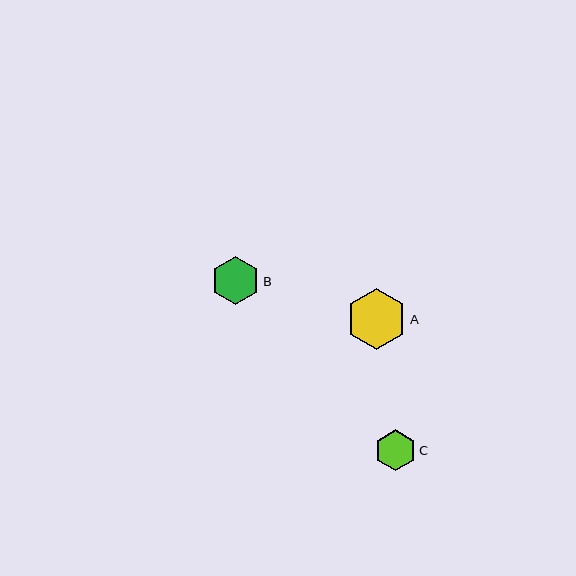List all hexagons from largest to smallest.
From largest to smallest: A, B, C.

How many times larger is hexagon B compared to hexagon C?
Hexagon B is approximately 1.2 times the size of hexagon C.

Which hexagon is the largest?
Hexagon A is the largest with a size of approximately 60 pixels.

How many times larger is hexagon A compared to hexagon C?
Hexagon A is approximately 1.5 times the size of hexagon C.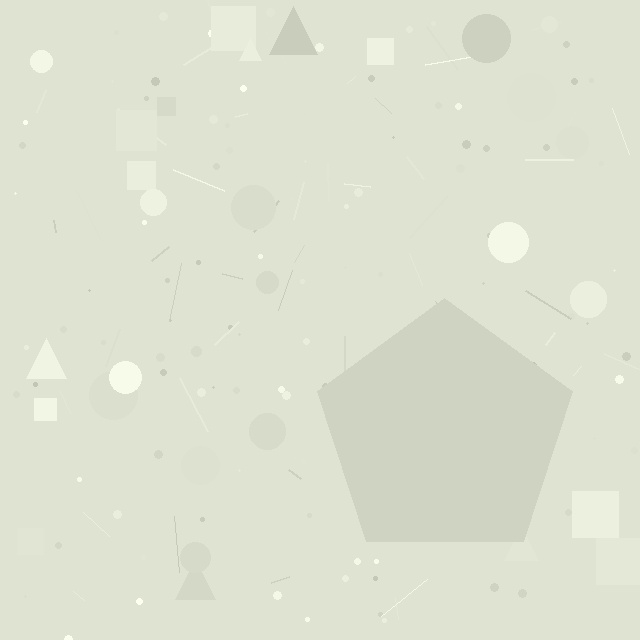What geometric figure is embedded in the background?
A pentagon is embedded in the background.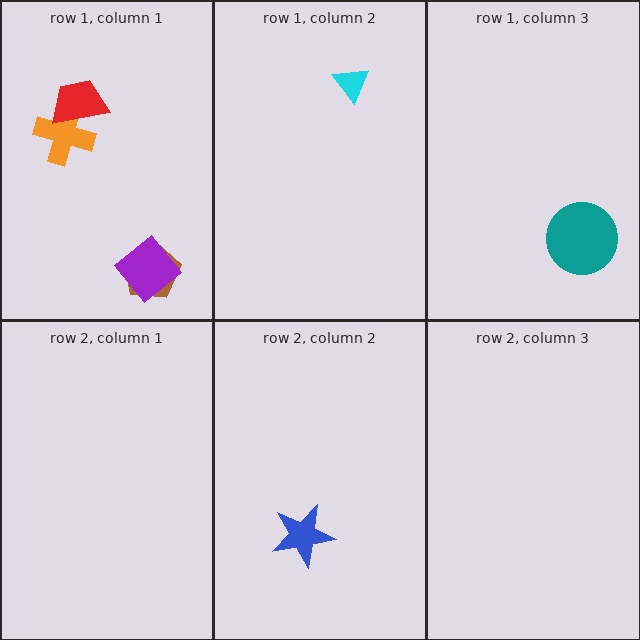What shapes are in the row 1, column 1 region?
The orange cross, the red trapezoid, the brown pentagon, the purple diamond.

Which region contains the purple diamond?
The row 1, column 1 region.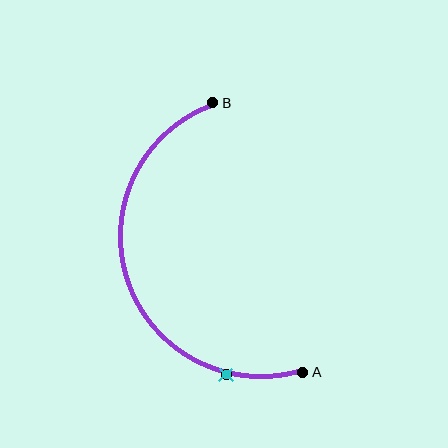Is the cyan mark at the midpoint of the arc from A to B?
No. The cyan mark lies on the arc but is closer to endpoint A. The arc midpoint would be at the point on the curve equidistant along the arc from both A and B.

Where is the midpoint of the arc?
The arc midpoint is the point on the curve farthest from the straight line joining A and B. It sits to the left of that line.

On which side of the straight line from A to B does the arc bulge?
The arc bulges to the left of the straight line connecting A and B.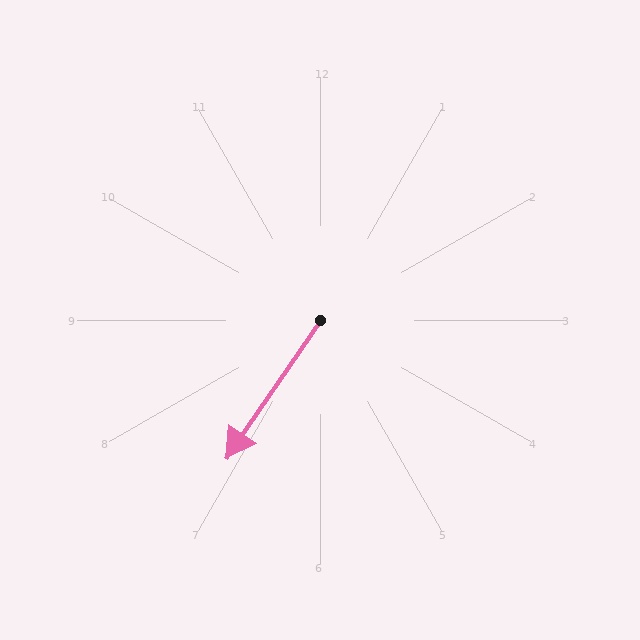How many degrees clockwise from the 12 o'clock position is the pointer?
Approximately 214 degrees.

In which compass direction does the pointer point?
Southwest.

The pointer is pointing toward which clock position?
Roughly 7 o'clock.